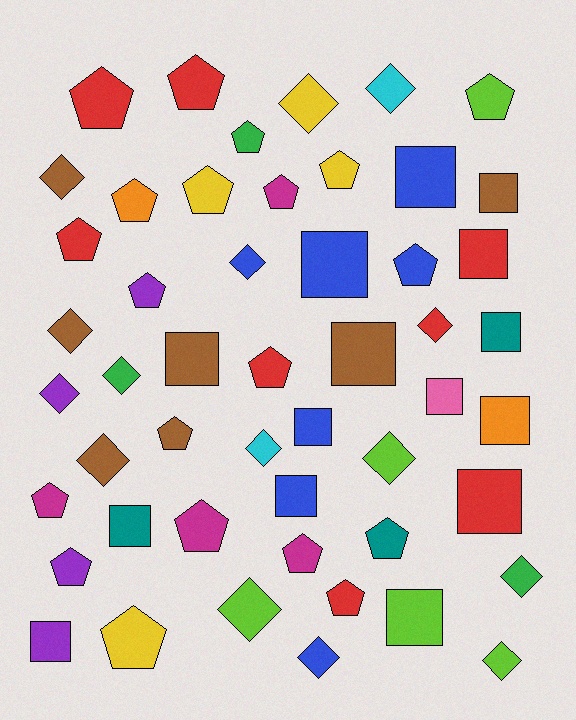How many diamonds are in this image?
There are 15 diamonds.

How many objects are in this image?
There are 50 objects.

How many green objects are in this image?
There are 3 green objects.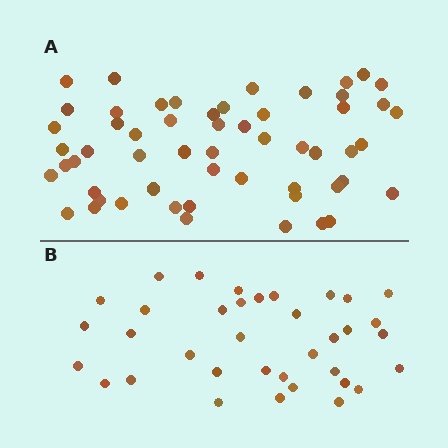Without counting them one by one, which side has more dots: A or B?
Region A (the top region) has more dots.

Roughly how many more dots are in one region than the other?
Region A has approximately 20 more dots than region B.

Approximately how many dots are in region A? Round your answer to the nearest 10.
About 60 dots. (The exact count is 56, which rounds to 60.)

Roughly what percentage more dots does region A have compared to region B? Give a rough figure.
About 55% more.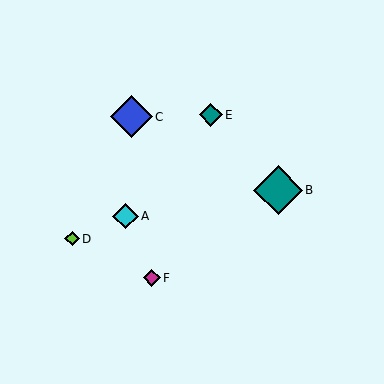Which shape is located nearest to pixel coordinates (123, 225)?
The cyan diamond (labeled A) at (126, 216) is nearest to that location.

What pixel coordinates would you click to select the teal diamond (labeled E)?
Click at (211, 115) to select the teal diamond E.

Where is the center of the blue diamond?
The center of the blue diamond is at (131, 117).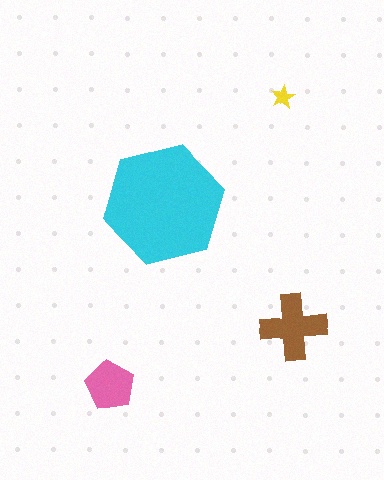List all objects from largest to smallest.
The cyan hexagon, the brown cross, the pink pentagon, the yellow star.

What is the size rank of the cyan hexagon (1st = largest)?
1st.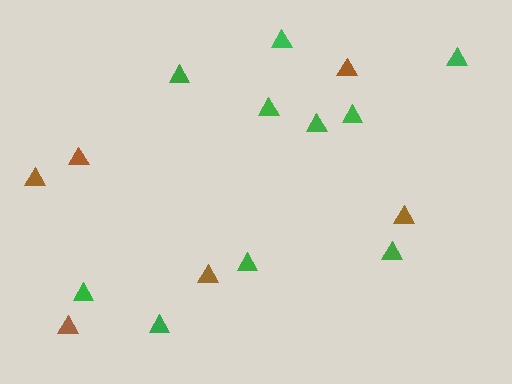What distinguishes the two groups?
There are 2 groups: one group of brown triangles (6) and one group of green triangles (10).